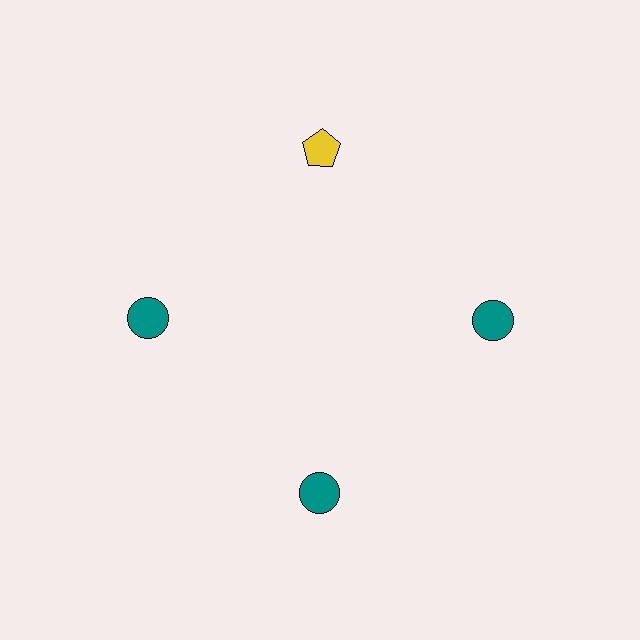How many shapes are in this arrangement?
There are 4 shapes arranged in a ring pattern.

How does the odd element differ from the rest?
It differs in both color (yellow instead of teal) and shape (pentagon instead of circle).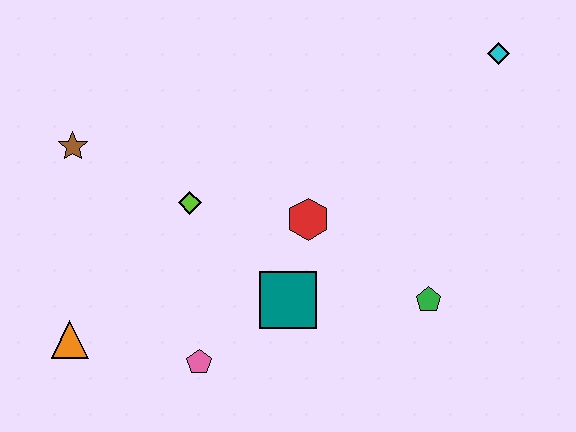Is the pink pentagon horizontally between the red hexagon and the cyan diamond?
No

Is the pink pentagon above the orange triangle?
No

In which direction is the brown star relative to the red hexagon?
The brown star is to the left of the red hexagon.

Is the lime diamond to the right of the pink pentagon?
No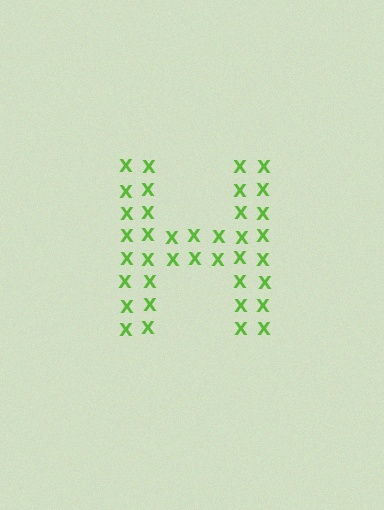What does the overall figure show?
The overall figure shows the letter H.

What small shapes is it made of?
It is made of small letter X's.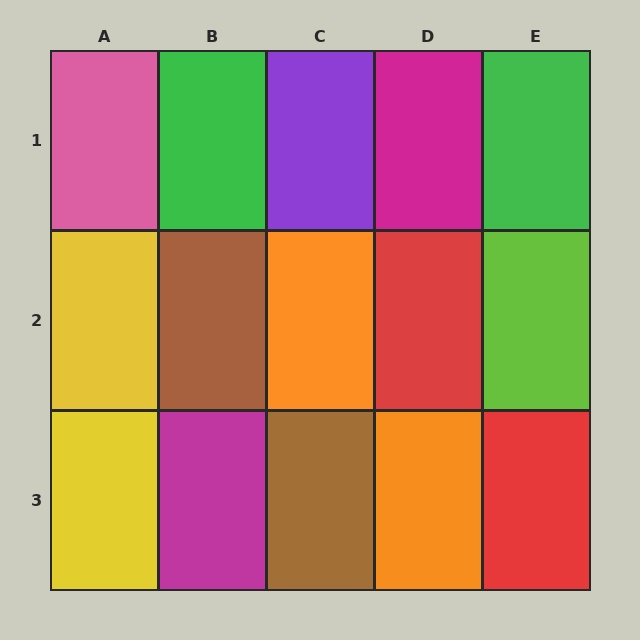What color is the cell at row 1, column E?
Green.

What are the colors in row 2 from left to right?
Yellow, brown, orange, red, lime.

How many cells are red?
2 cells are red.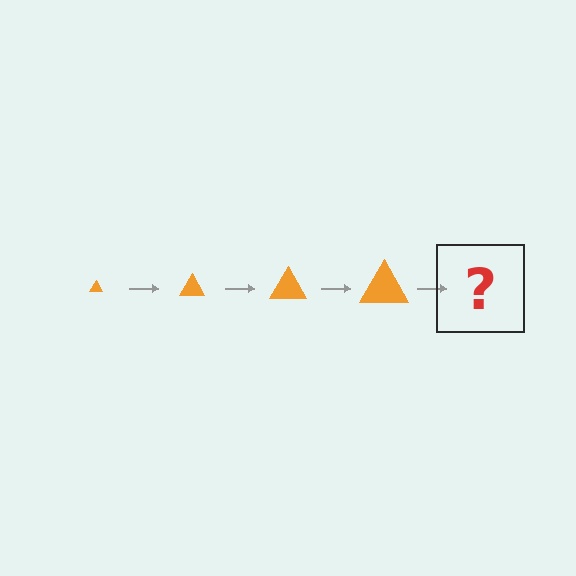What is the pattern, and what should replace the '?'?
The pattern is that the triangle gets progressively larger each step. The '?' should be an orange triangle, larger than the previous one.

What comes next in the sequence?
The next element should be an orange triangle, larger than the previous one.